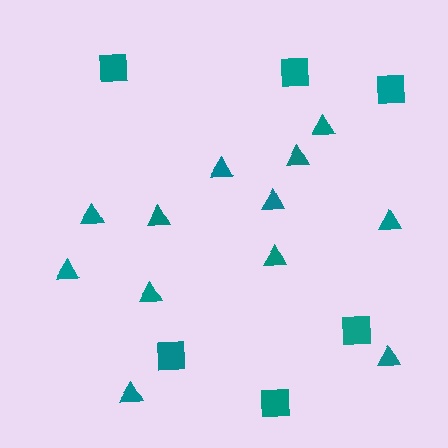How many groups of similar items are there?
There are 2 groups: one group of triangles (12) and one group of squares (6).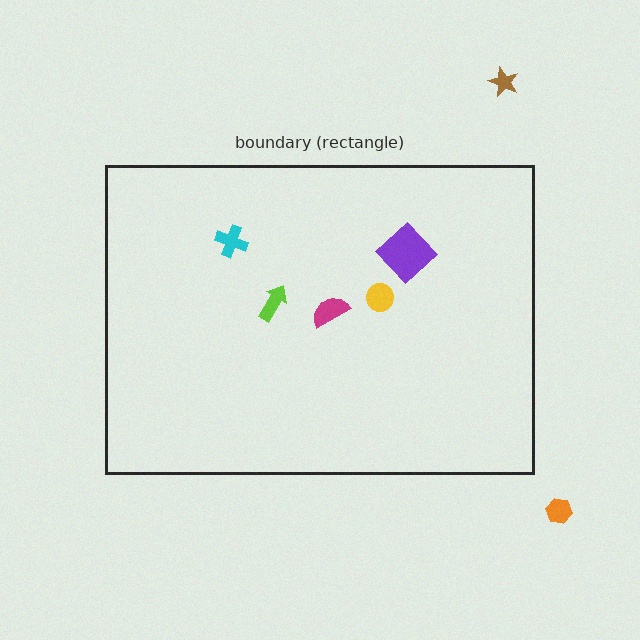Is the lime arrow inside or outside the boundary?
Inside.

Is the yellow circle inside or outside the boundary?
Inside.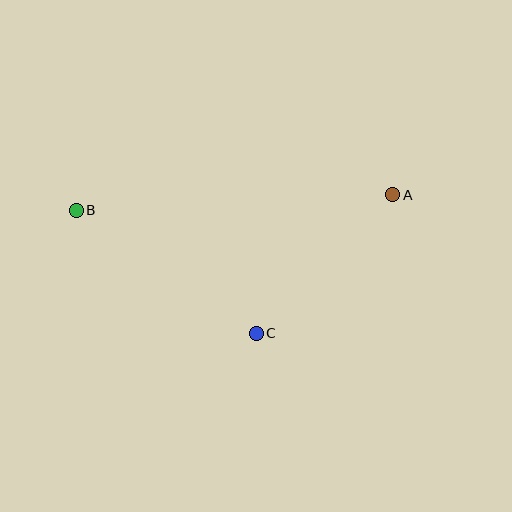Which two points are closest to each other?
Points A and C are closest to each other.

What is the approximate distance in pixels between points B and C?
The distance between B and C is approximately 218 pixels.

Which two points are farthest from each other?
Points A and B are farthest from each other.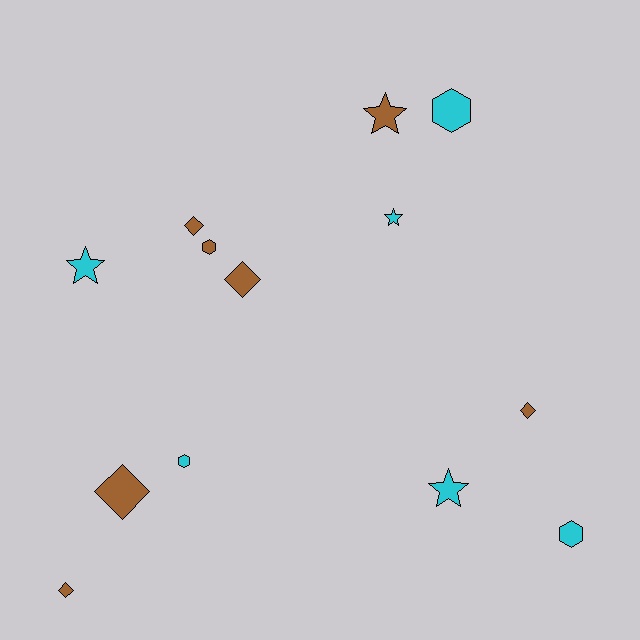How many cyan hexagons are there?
There are 3 cyan hexagons.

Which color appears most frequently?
Brown, with 7 objects.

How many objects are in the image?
There are 13 objects.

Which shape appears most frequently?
Diamond, with 5 objects.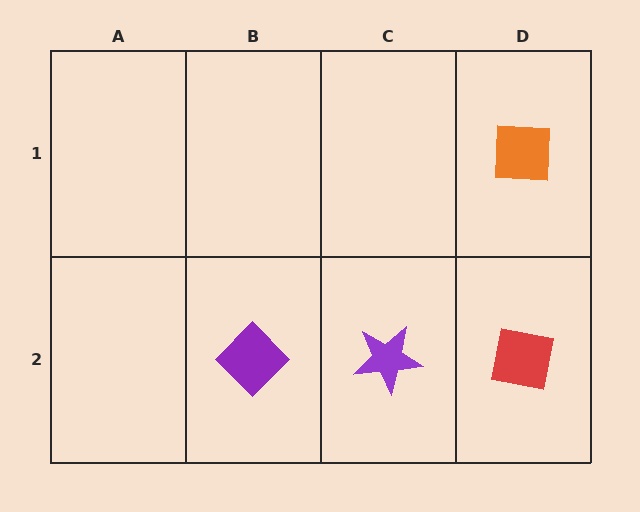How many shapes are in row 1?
1 shape.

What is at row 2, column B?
A purple diamond.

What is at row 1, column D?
An orange square.